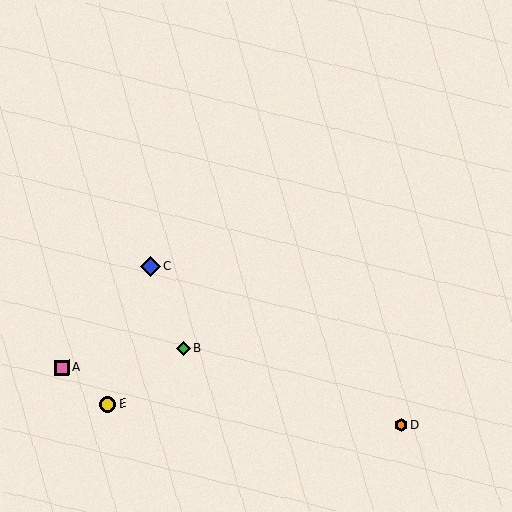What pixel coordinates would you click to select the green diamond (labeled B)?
Click at (183, 349) to select the green diamond B.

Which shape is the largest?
The blue diamond (labeled C) is the largest.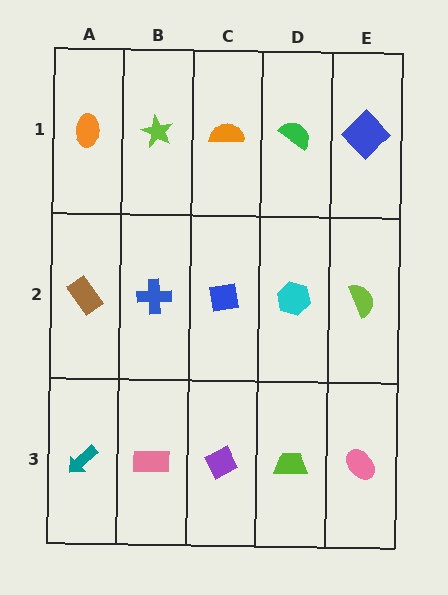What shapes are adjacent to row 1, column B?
A blue cross (row 2, column B), an orange ellipse (row 1, column A), an orange semicircle (row 1, column C).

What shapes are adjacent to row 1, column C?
A blue square (row 2, column C), a lime star (row 1, column B), a green semicircle (row 1, column D).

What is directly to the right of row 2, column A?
A blue cross.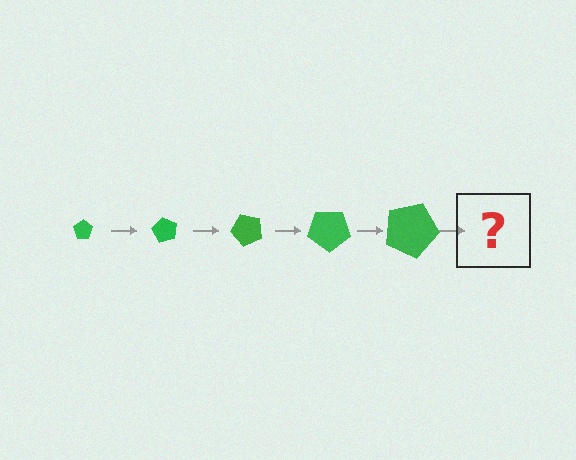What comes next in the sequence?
The next element should be a pentagon, larger than the previous one and rotated 300 degrees from the start.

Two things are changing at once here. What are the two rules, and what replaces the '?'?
The two rules are that the pentagon grows larger each step and it rotates 60 degrees each step. The '?' should be a pentagon, larger than the previous one and rotated 300 degrees from the start.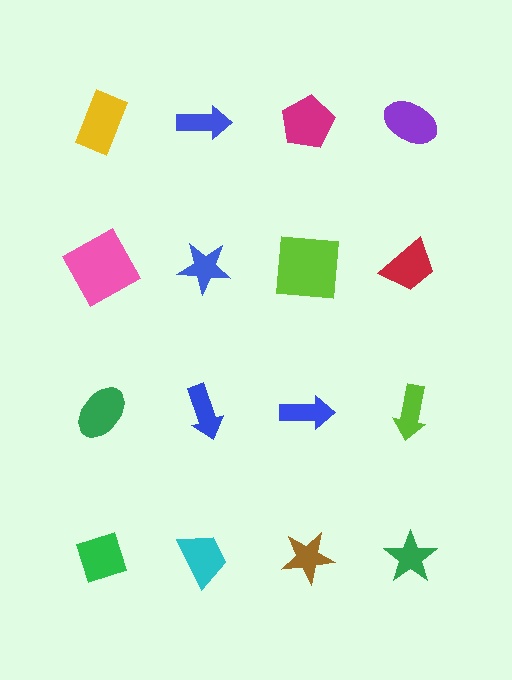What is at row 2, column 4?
A red trapezoid.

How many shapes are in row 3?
4 shapes.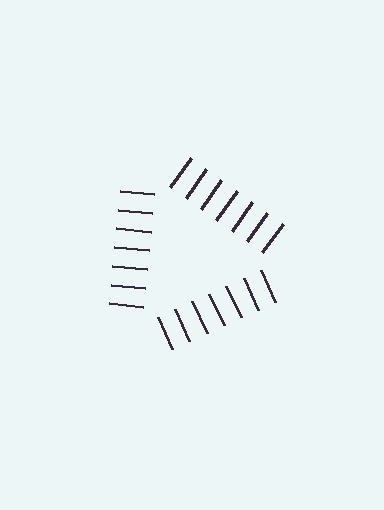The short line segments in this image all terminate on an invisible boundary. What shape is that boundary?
An illusory triangle — the line segments terminate on its edges but no continuous stroke is drawn.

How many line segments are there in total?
21 — 7 along each of the 3 edges.